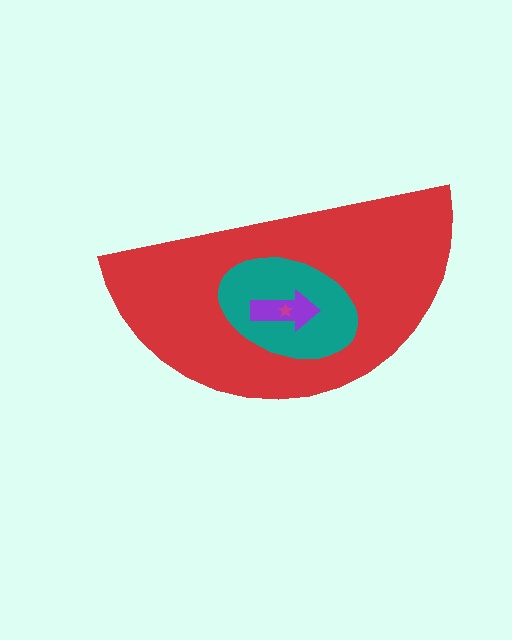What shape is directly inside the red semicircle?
The teal ellipse.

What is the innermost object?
The magenta star.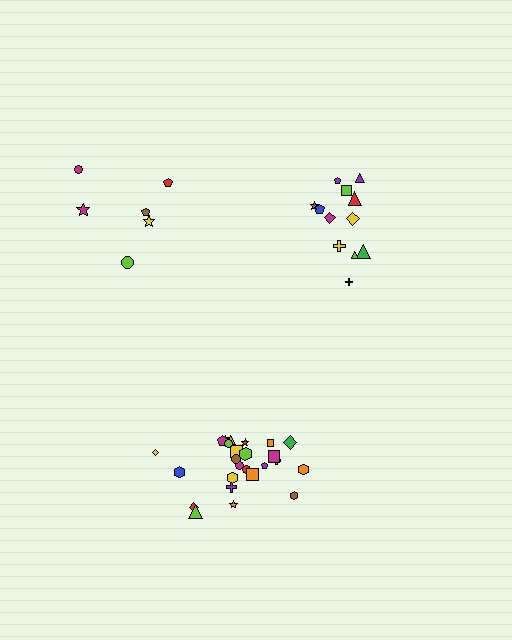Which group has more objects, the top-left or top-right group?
The top-right group.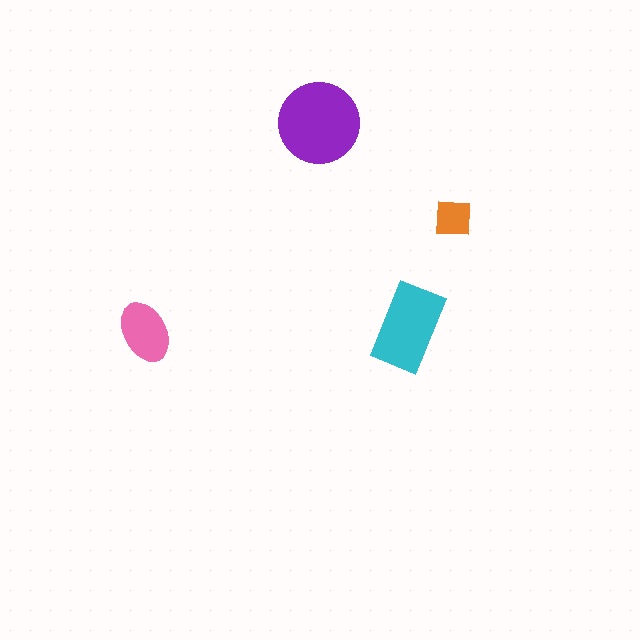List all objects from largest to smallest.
The purple circle, the cyan rectangle, the pink ellipse, the orange square.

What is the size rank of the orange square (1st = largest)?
4th.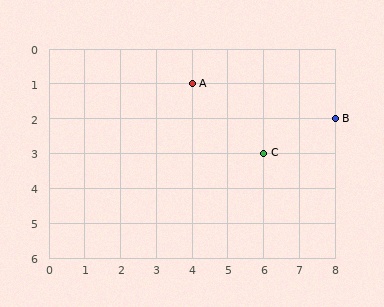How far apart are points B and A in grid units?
Points B and A are 4 columns and 1 row apart (about 4.1 grid units diagonally).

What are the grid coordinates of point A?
Point A is at grid coordinates (4, 1).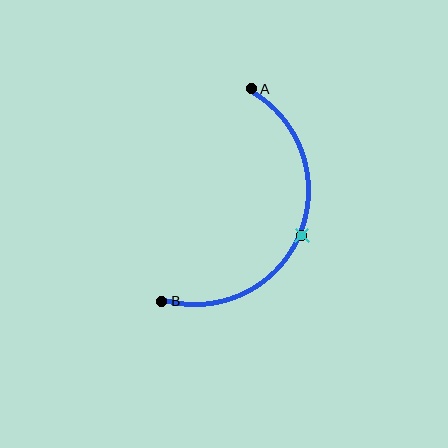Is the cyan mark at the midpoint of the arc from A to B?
Yes. The cyan mark lies on the arc at equal arc-length from both A and B — it is the arc midpoint.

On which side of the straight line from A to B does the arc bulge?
The arc bulges to the right of the straight line connecting A and B.